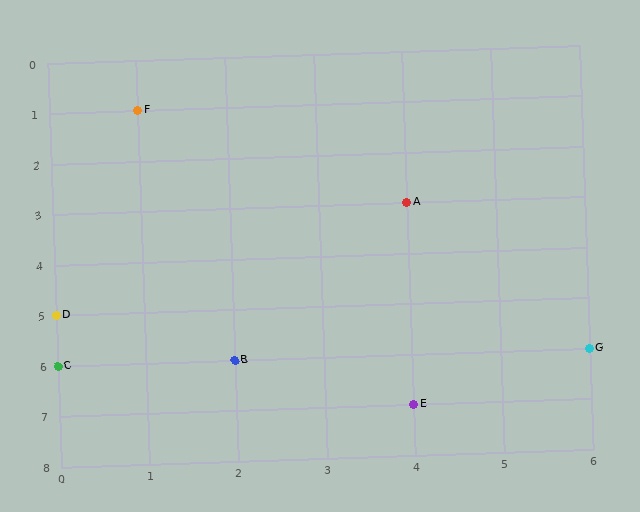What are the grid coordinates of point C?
Point C is at grid coordinates (0, 6).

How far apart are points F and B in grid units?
Points F and B are 1 column and 5 rows apart (about 5.1 grid units diagonally).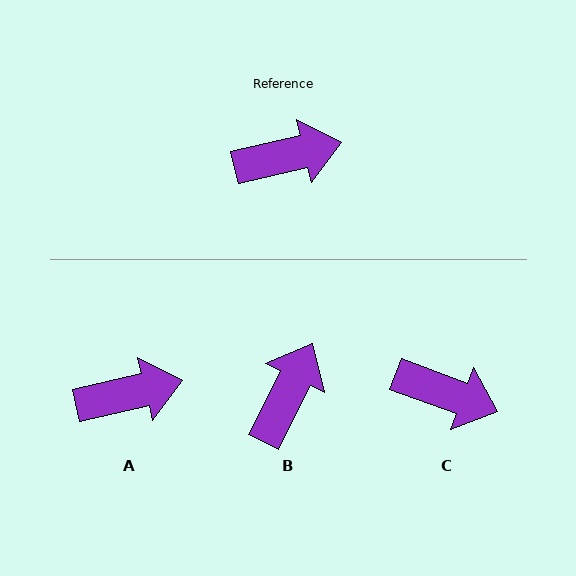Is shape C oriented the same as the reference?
No, it is off by about 33 degrees.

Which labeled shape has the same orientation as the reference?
A.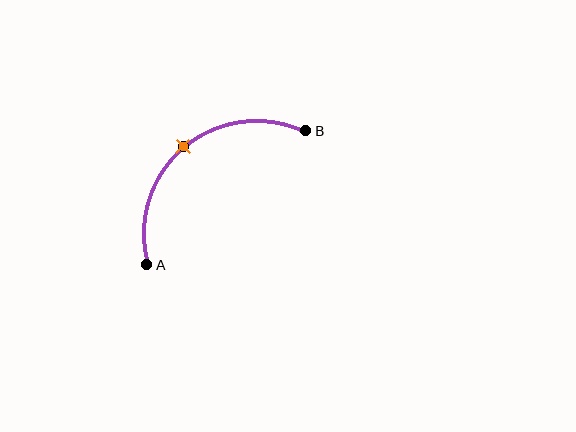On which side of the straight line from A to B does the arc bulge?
The arc bulges above and to the left of the straight line connecting A and B.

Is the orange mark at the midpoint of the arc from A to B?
Yes. The orange mark lies on the arc at equal arc-length from both A and B — it is the arc midpoint.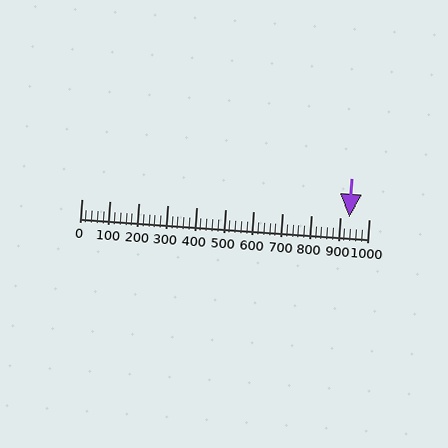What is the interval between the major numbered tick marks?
The major tick marks are spaced 100 units apart.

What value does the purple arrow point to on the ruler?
The purple arrow points to approximately 933.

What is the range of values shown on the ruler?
The ruler shows values from 0 to 1000.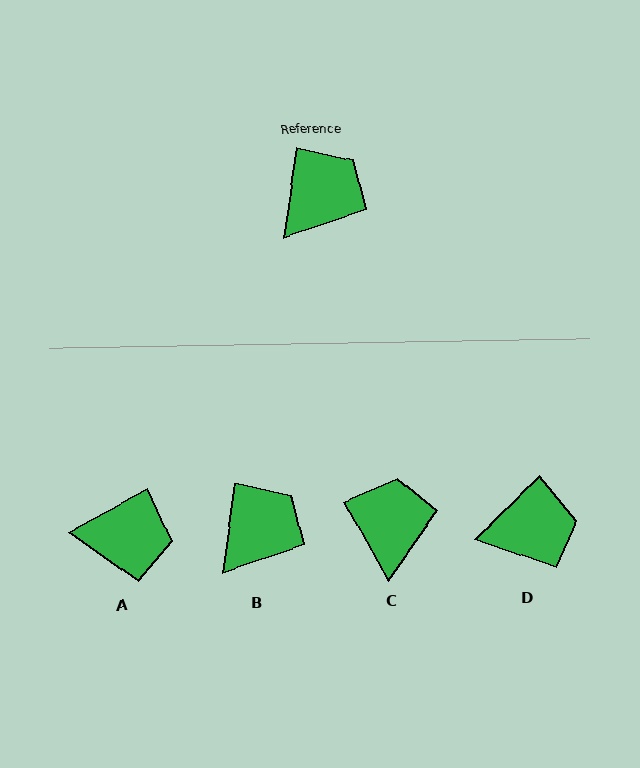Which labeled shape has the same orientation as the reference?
B.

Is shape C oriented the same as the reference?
No, it is off by about 37 degrees.